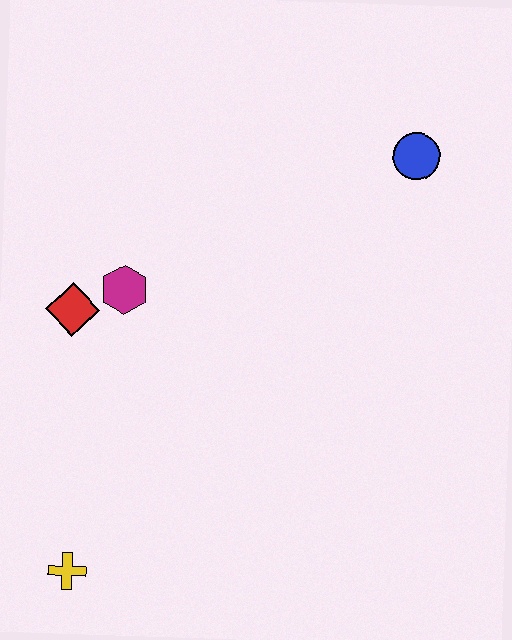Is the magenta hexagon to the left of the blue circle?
Yes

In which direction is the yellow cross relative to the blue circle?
The yellow cross is below the blue circle.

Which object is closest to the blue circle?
The magenta hexagon is closest to the blue circle.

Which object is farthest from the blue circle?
The yellow cross is farthest from the blue circle.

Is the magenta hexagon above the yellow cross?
Yes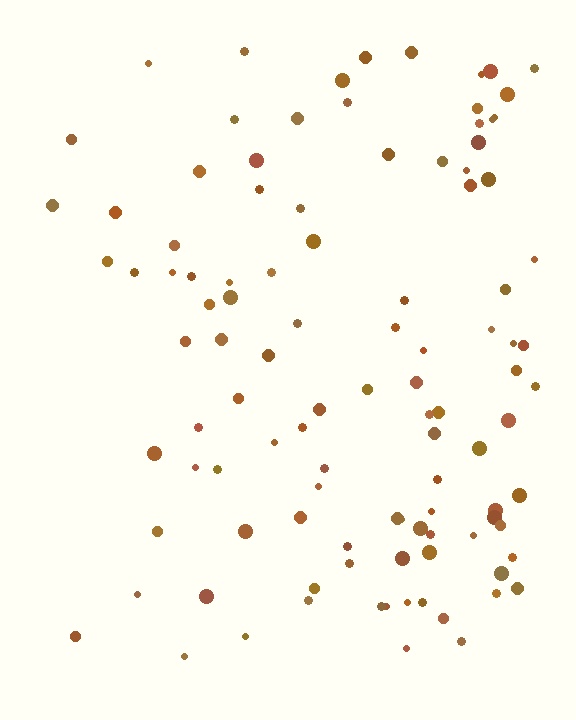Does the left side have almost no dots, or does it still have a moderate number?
Still a moderate number, just noticeably fewer than the right.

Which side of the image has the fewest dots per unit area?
The left.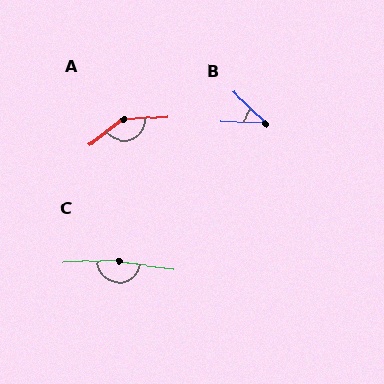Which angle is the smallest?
B, at approximately 42 degrees.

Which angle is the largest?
C, at approximately 169 degrees.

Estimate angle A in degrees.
Approximately 147 degrees.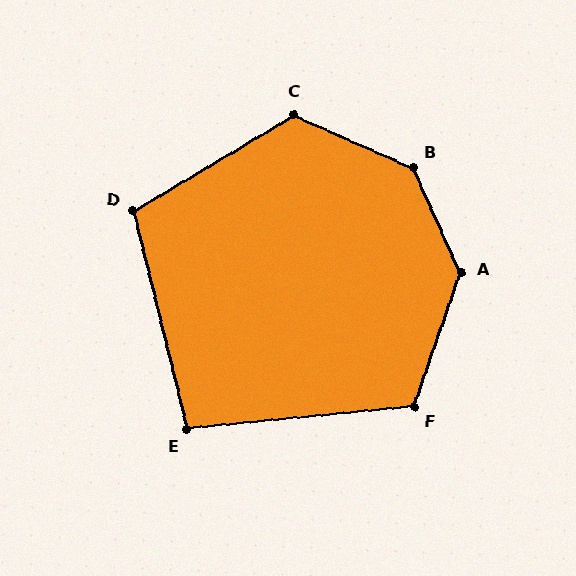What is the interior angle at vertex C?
Approximately 125 degrees (obtuse).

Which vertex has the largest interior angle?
B, at approximately 139 degrees.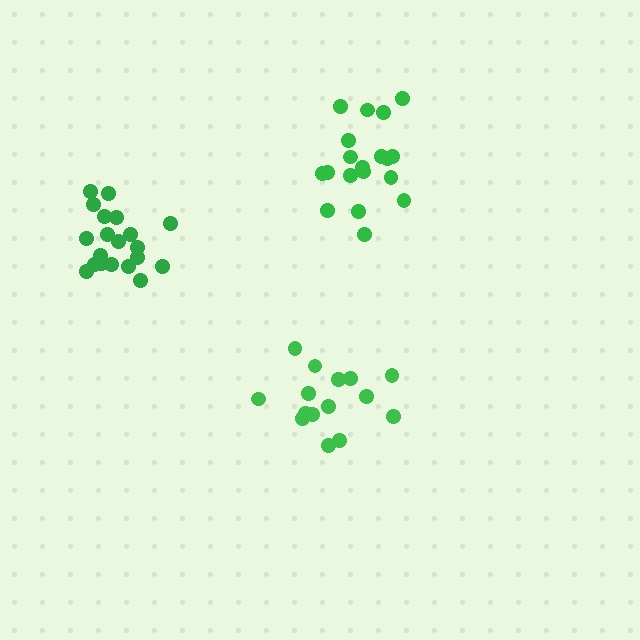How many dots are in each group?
Group 1: 19 dots, Group 2: 15 dots, Group 3: 20 dots (54 total).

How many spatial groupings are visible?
There are 3 spatial groupings.